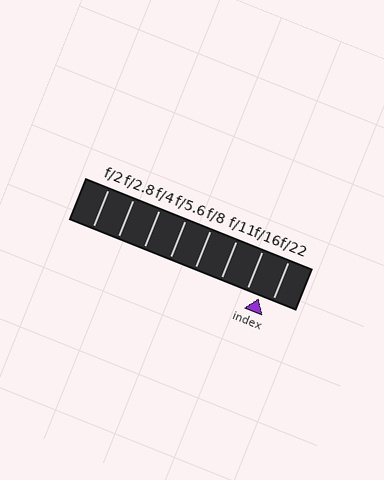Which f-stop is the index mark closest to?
The index mark is closest to f/22.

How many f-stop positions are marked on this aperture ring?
There are 8 f-stop positions marked.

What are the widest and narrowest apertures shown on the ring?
The widest aperture shown is f/2 and the narrowest is f/22.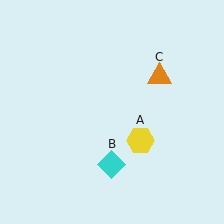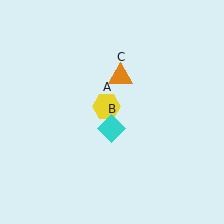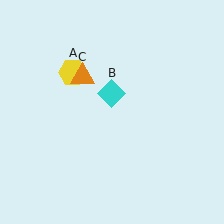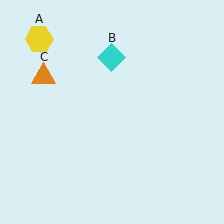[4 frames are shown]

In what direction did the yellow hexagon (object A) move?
The yellow hexagon (object A) moved up and to the left.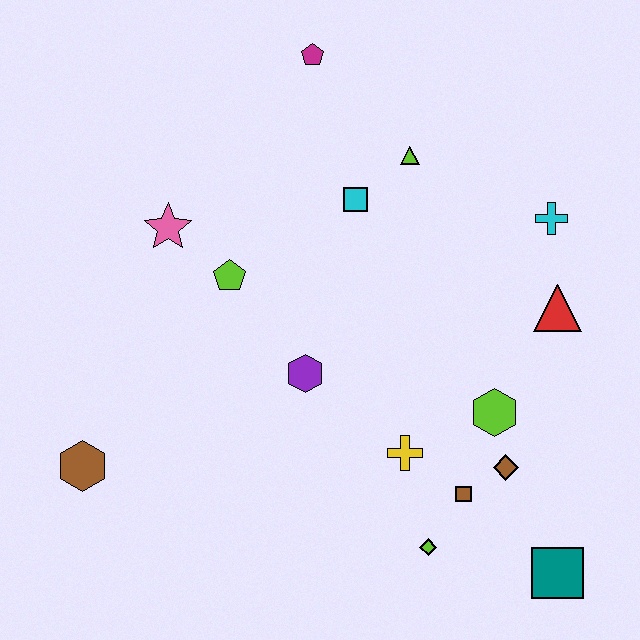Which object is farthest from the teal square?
The magenta pentagon is farthest from the teal square.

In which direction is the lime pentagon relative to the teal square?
The lime pentagon is to the left of the teal square.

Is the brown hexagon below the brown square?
No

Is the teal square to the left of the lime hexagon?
No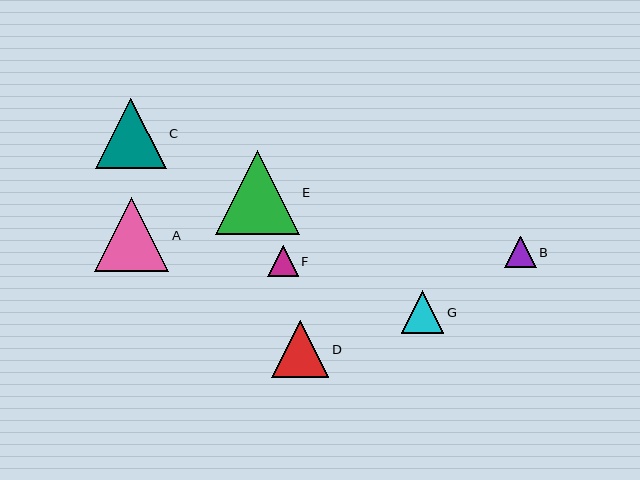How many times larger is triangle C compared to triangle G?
Triangle C is approximately 1.6 times the size of triangle G.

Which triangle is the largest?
Triangle E is the largest with a size of approximately 84 pixels.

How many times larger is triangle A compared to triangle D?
Triangle A is approximately 1.3 times the size of triangle D.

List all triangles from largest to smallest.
From largest to smallest: E, A, C, D, G, B, F.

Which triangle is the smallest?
Triangle F is the smallest with a size of approximately 30 pixels.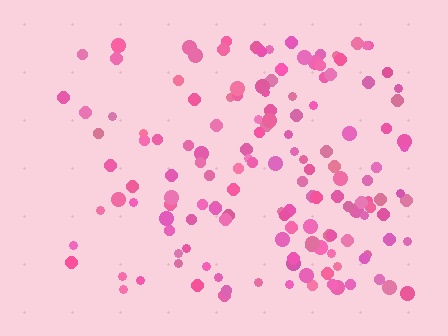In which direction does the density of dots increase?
From left to right, with the right side densest.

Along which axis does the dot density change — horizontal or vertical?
Horizontal.